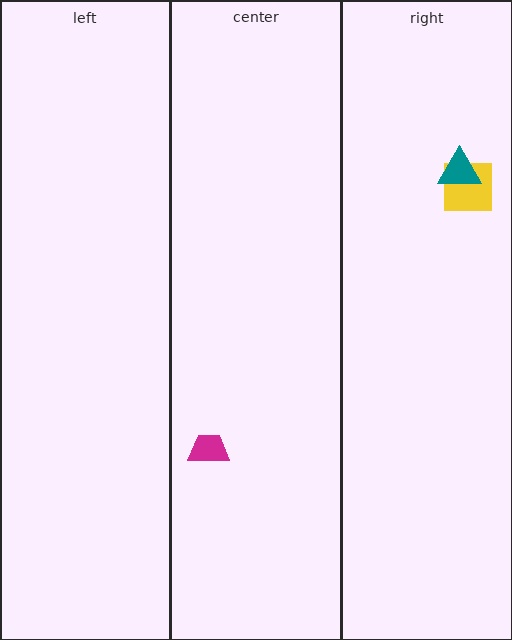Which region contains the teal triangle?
The right region.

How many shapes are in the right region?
2.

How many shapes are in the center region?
1.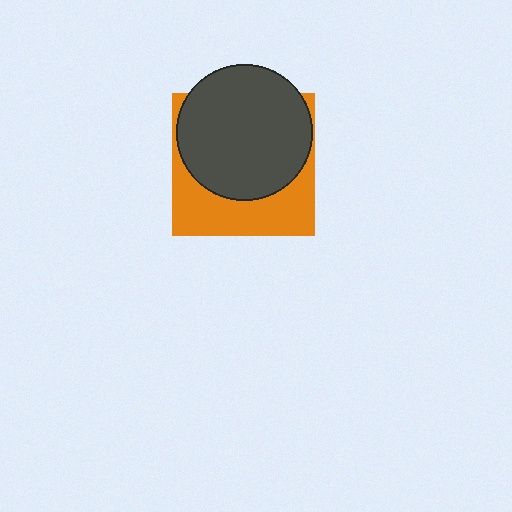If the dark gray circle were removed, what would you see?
You would see the complete orange square.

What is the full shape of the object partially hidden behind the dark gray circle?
The partially hidden object is an orange square.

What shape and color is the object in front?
The object in front is a dark gray circle.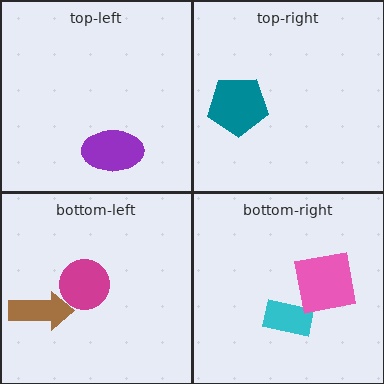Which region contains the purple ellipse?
The top-left region.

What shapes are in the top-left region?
The purple ellipse.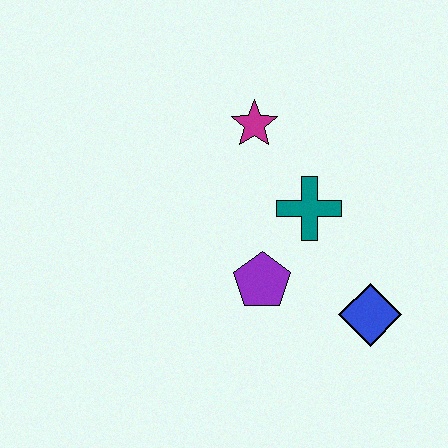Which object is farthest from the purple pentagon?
The magenta star is farthest from the purple pentagon.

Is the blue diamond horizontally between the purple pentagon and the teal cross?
No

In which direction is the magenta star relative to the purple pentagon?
The magenta star is above the purple pentagon.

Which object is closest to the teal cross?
The purple pentagon is closest to the teal cross.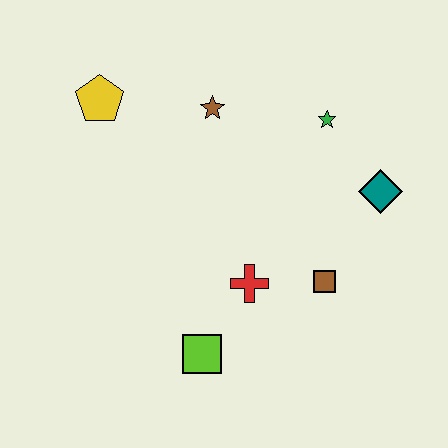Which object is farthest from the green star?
The lime square is farthest from the green star.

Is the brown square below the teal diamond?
Yes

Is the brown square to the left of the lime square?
No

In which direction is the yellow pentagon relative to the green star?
The yellow pentagon is to the left of the green star.